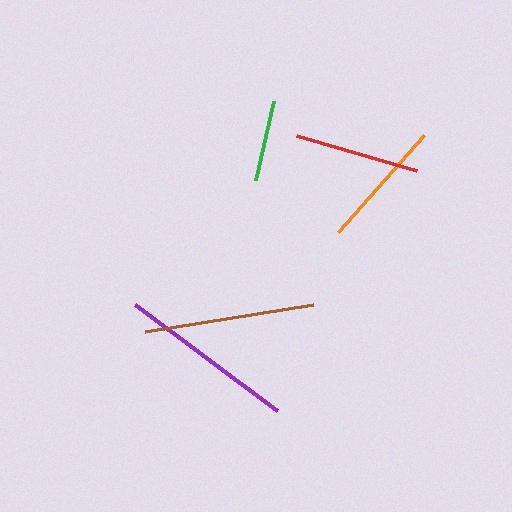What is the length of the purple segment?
The purple segment is approximately 177 pixels long.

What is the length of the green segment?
The green segment is approximately 81 pixels long.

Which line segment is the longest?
The purple line is the longest at approximately 177 pixels.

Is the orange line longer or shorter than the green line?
The orange line is longer than the green line.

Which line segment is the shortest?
The green line is the shortest at approximately 81 pixels.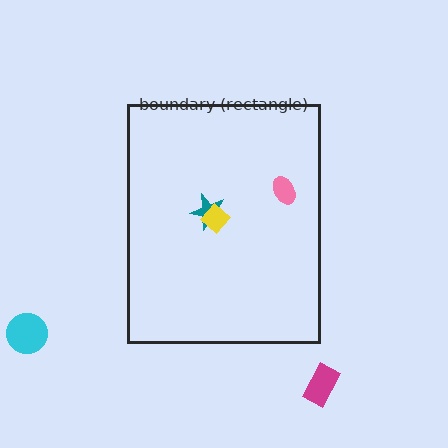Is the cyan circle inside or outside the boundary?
Outside.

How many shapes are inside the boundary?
3 inside, 2 outside.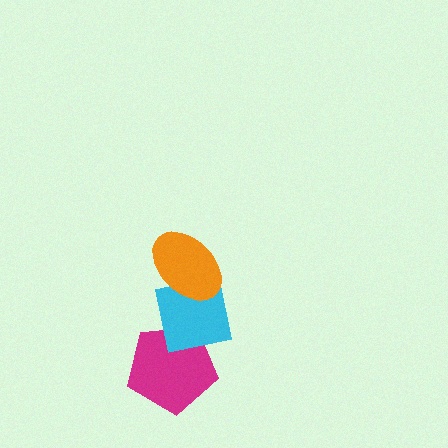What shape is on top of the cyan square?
The orange ellipse is on top of the cyan square.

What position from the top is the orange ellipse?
The orange ellipse is 1st from the top.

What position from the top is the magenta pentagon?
The magenta pentagon is 3rd from the top.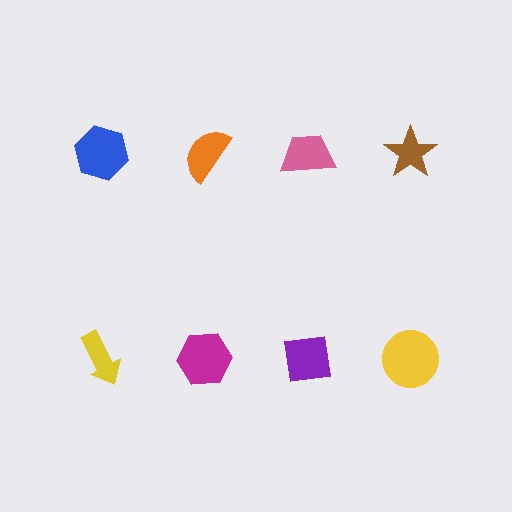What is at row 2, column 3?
A purple square.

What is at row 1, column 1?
A blue hexagon.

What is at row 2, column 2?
A magenta hexagon.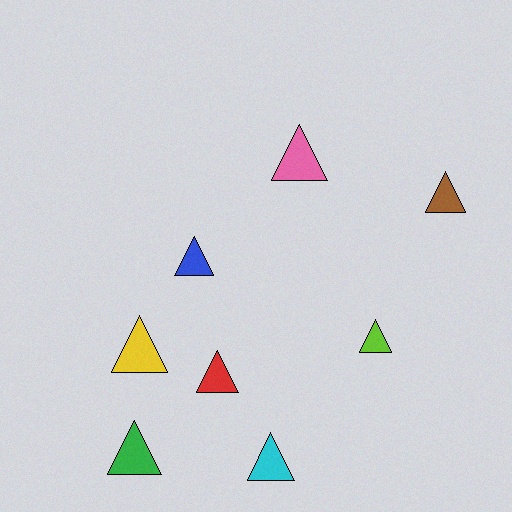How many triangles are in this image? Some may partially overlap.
There are 8 triangles.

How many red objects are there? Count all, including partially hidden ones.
There is 1 red object.